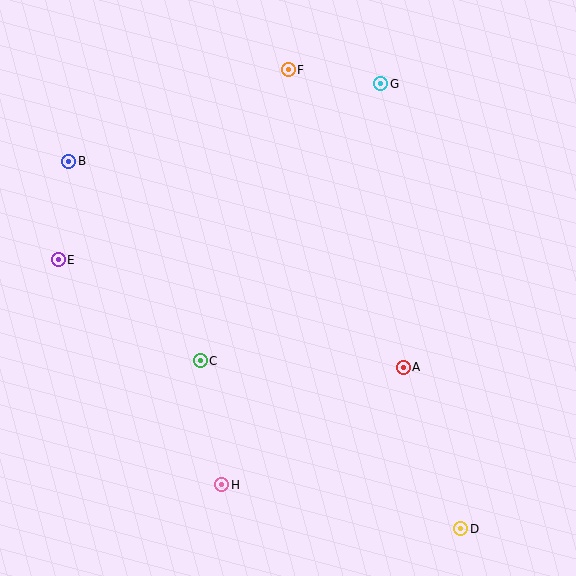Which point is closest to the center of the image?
Point C at (200, 361) is closest to the center.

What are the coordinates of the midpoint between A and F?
The midpoint between A and F is at (346, 219).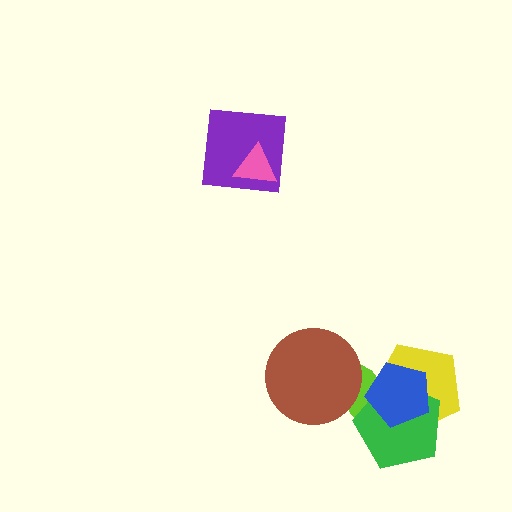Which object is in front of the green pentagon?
The blue pentagon is in front of the green pentagon.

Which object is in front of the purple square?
The pink triangle is in front of the purple square.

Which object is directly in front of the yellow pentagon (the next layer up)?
The green pentagon is directly in front of the yellow pentagon.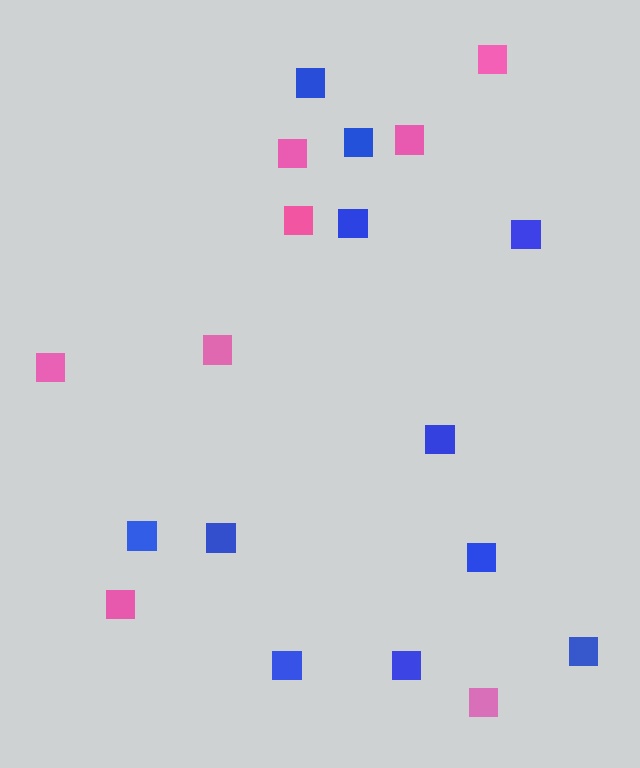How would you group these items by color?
There are 2 groups: one group of blue squares (11) and one group of pink squares (8).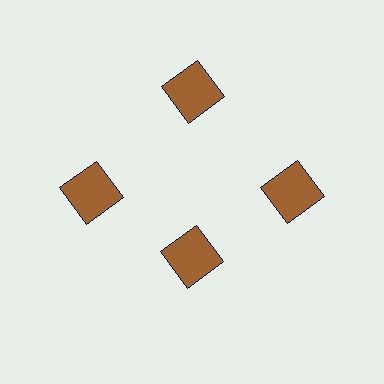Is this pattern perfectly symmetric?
No. The 4 brown squares are arranged in a ring, but one element near the 6 o'clock position is pulled inward toward the center, breaking the 4-fold rotational symmetry.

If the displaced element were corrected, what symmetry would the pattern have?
It would have 4-fold rotational symmetry — the pattern would map onto itself every 90 degrees.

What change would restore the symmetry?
The symmetry would be restored by moving it outward, back onto the ring so that all 4 squares sit at equal angles and equal distance from the center.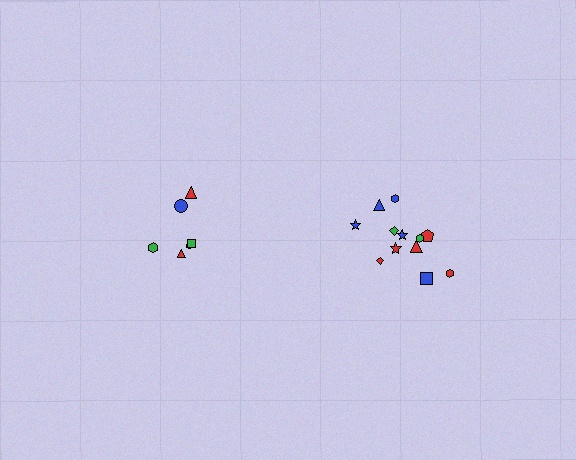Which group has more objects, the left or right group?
The right group.